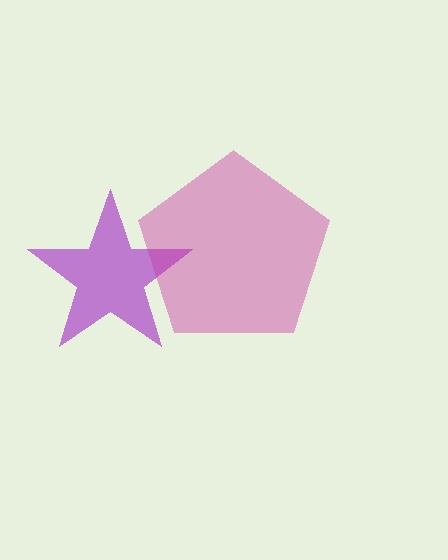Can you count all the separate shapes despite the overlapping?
Yes, there are 2 separate shapes.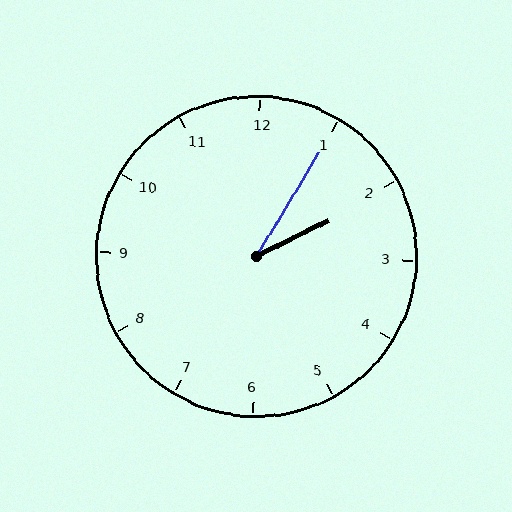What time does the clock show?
2:05.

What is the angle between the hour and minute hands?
Approximately 32 degrees.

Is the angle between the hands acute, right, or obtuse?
It is acute.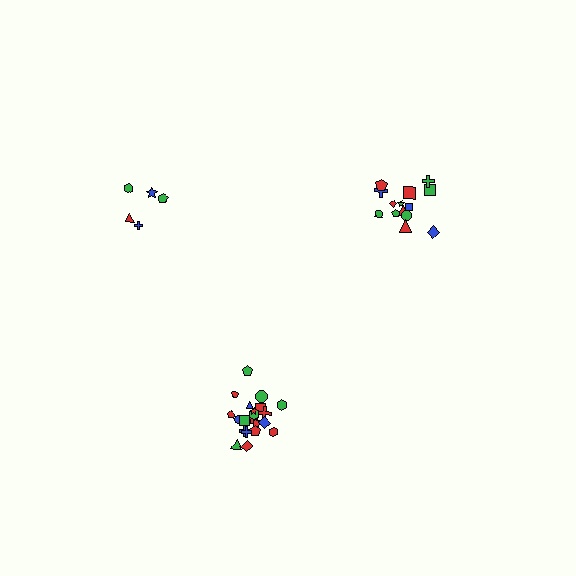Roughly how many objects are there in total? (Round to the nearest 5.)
Roughly 40 objects in total.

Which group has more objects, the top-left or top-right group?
The top-right group.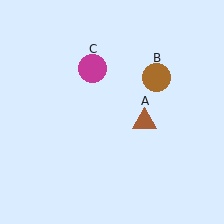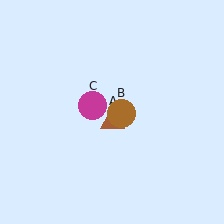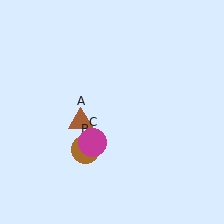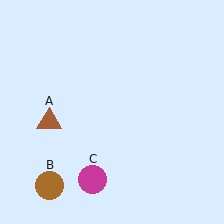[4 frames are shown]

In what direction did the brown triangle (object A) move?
The brown triangle (object A) moved left.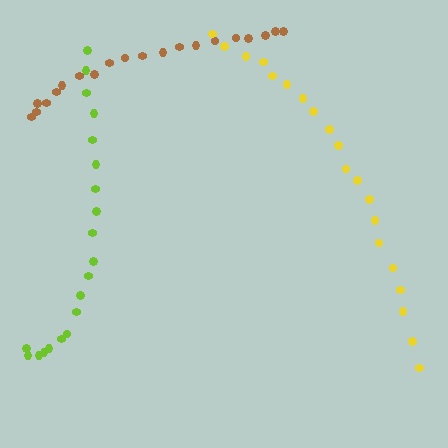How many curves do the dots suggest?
There are 3 distinct paths.